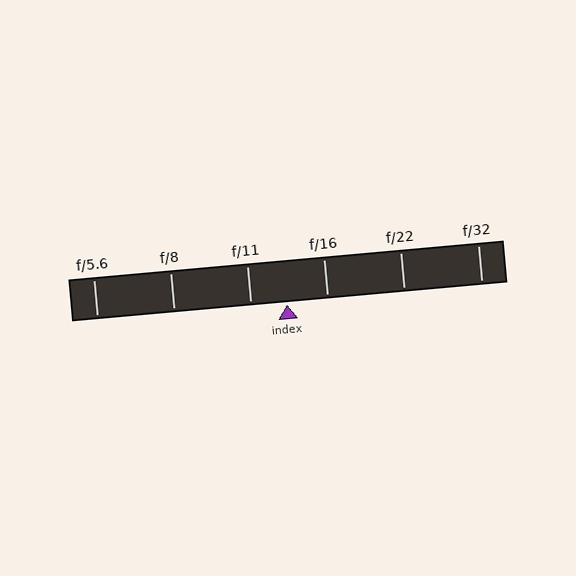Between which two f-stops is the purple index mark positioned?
The index mark is between f/11 and f/16.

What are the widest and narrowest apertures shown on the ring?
The widest aperture shown is f/5.6 and the narrowest is f/32.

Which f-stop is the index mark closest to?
The index mark is closest to f/11.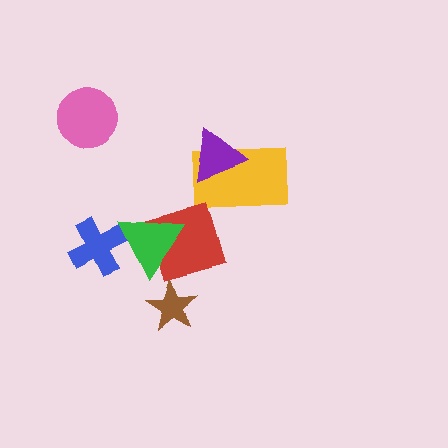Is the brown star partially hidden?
No, no other shape covers it.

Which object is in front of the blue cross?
The green triangle is in front of the blue cross.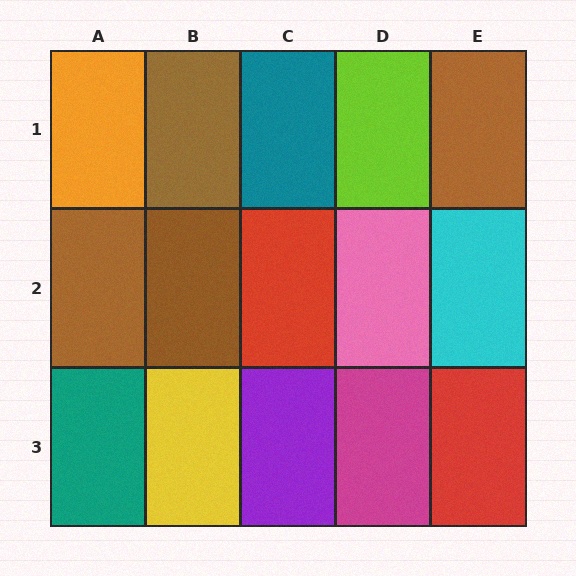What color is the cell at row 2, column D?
Pink.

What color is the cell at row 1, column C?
Teal.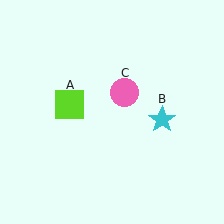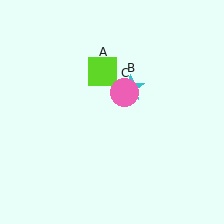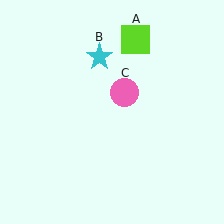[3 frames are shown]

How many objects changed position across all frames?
2 objects changed position: lime square (object A), cyan star (object B).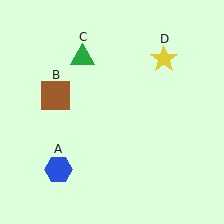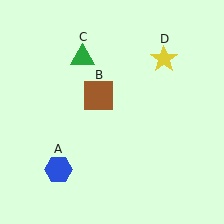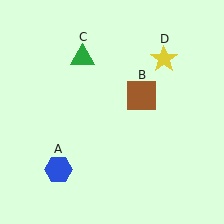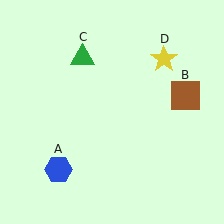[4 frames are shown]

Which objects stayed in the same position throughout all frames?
Blue hexagon (object A) and green triangle (object C) and yellow star (object D) remained stationary.